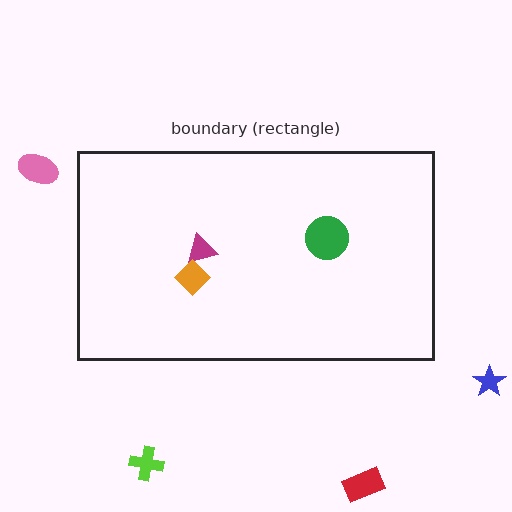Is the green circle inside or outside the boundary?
Inside.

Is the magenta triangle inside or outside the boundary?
Inside.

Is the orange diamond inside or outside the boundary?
Inside.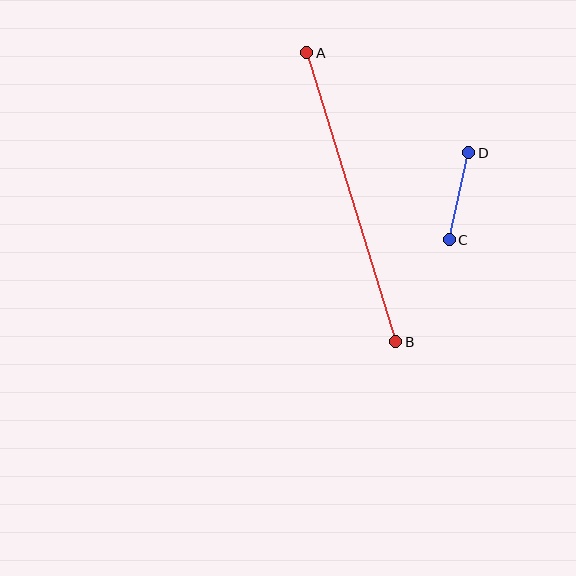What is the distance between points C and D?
The distance is approximately 89 pixels.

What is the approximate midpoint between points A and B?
The midpoint is at approximately (351, 197) pixels.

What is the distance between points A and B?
The distance is approximately 302 pixels.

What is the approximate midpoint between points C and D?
The midpoint is at approximately (459, 196) pixels.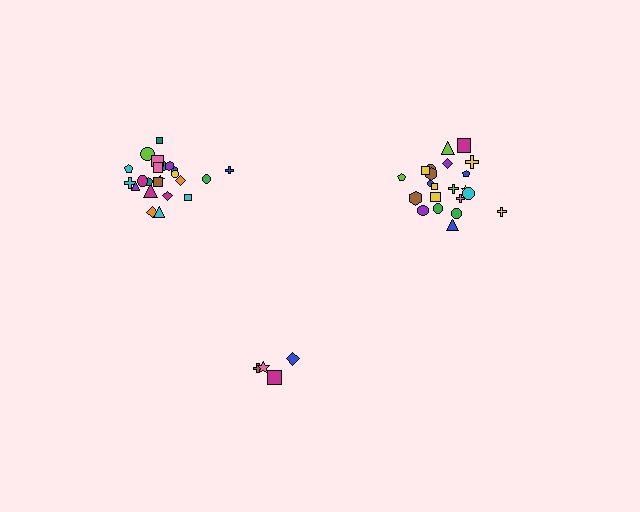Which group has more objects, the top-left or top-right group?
The top-left group.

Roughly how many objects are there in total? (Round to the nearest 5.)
Roughly 50 objects in total.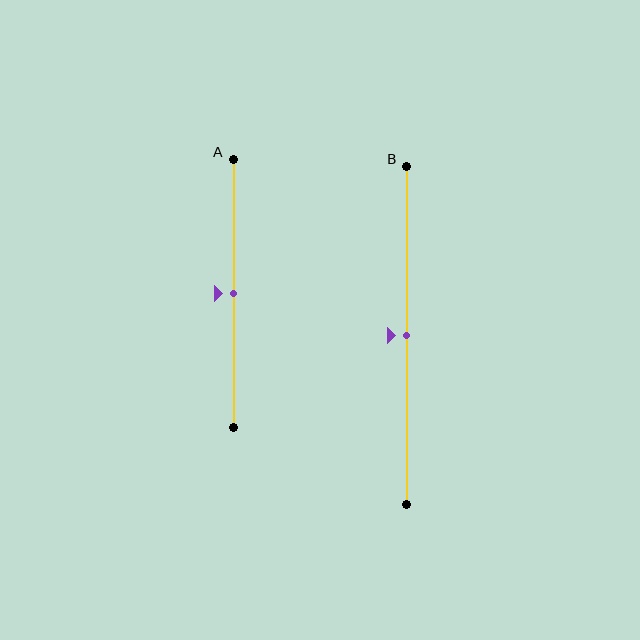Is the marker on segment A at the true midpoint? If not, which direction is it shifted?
Yes, the marker on segment A is at the true midpoint.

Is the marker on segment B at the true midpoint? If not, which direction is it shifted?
Yes, the marker on segment B is at the true midpoint.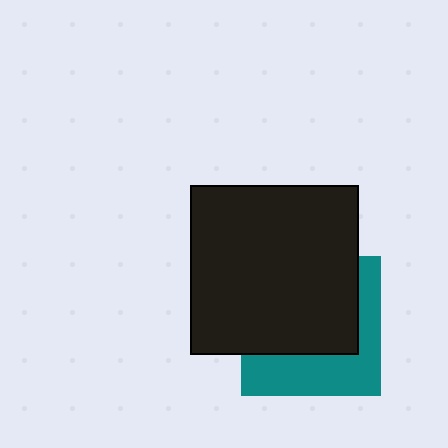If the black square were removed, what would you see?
You would see the complete teal square.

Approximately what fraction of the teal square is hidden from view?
Roughly 60% of the teal square is hidden behind the black square.